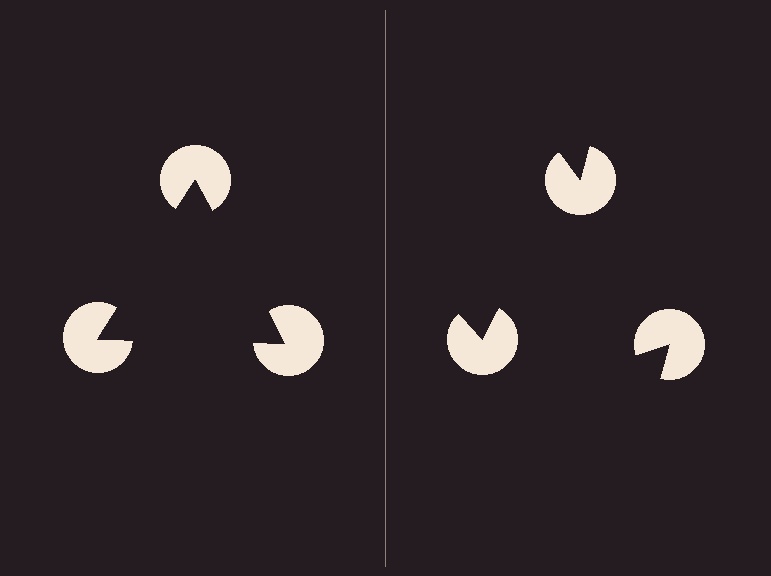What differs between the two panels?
The pac-man discs are positioned identically on both sides; only the wedge orientations differ. On the left they align to a triangle; on the right they are misaligned.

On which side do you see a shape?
An illusory triangle appears on the left side. On the right side the wedge cuts are rotated, so no coherent shape forms.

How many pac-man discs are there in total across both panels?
6 — 3 on each side.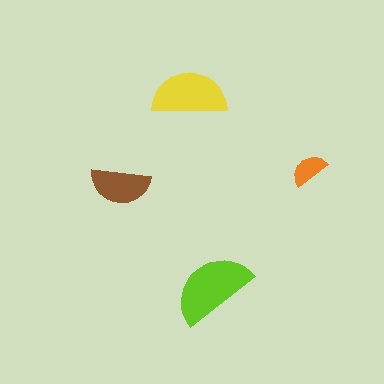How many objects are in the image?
There are 4 objects in the image.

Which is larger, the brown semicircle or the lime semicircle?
The lime one.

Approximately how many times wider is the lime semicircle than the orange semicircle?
About 2 times wider.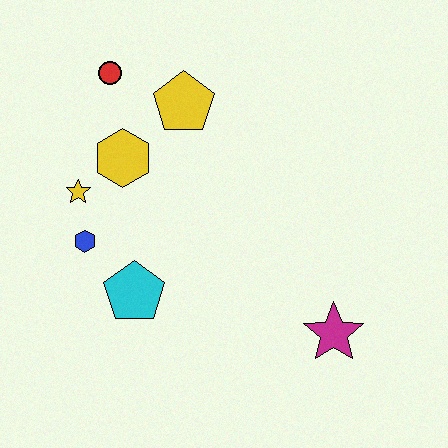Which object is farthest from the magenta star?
The red circle is farthest from the magenta star.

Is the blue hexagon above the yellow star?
No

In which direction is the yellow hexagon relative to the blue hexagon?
The yellow hexagon is above the blue hexagon.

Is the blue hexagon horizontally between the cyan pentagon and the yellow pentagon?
No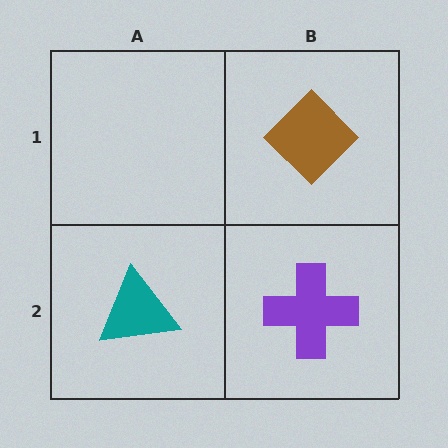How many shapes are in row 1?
1 shape.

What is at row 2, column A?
A teal triangle.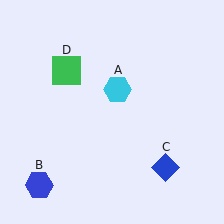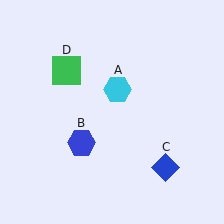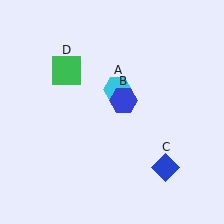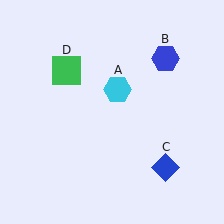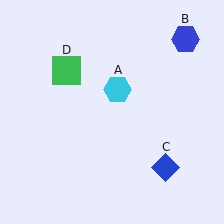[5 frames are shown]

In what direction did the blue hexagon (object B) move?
The blue hexagon (object B) moved up and to the right.